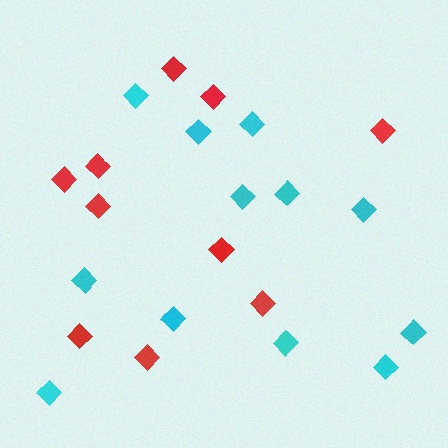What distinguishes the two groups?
There are 2 groups: one group of cyan diamonds (12) and one group of red diamonds (10).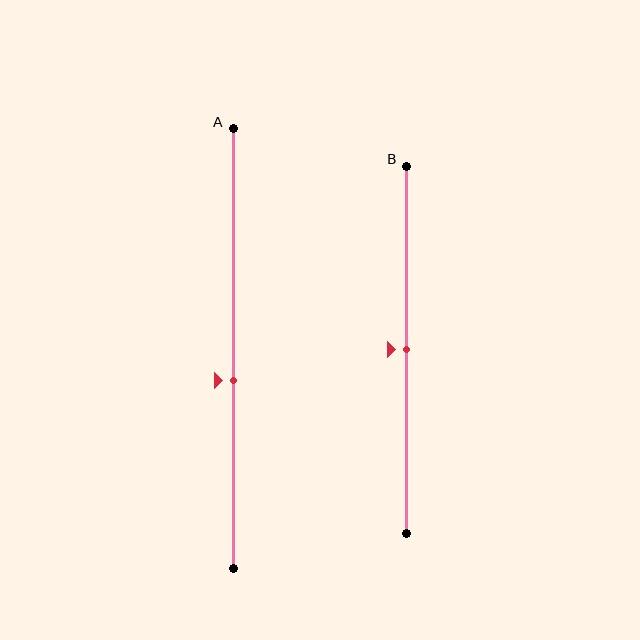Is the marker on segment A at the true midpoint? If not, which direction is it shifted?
No, the marker on segment A is shifted downward by about 7% of the segment length.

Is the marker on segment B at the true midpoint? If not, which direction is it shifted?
Yes, the marker on segment B is at the true midpoint.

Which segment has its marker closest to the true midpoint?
Segment B has its marker closest to the true midpoint.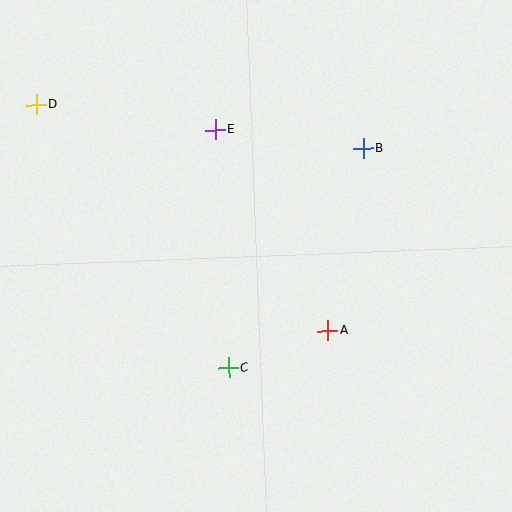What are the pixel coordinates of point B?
Point B is at (363, 149).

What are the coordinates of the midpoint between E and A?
The midpoint between E and A is at (271, 230).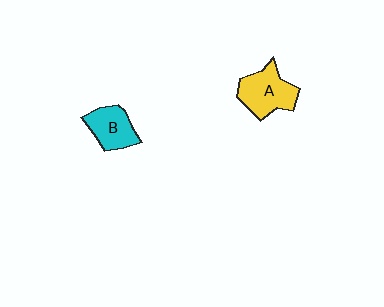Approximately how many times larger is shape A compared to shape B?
Approximately 1.3 times.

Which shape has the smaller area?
Shape B (cyan).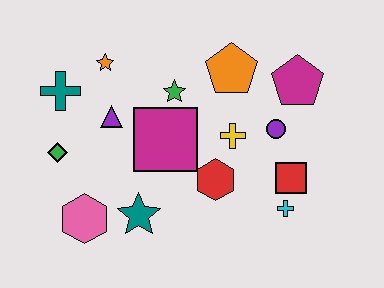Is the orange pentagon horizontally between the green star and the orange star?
No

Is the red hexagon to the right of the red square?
No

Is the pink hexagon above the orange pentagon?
No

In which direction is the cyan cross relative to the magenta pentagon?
The cyan cross is below the magenta pentagon.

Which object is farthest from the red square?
The teal cross is farthest from the red square.